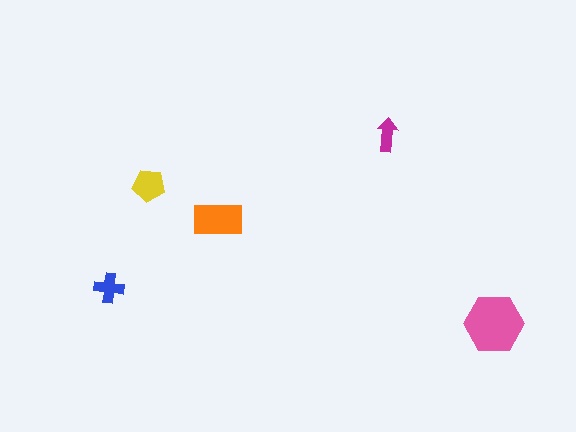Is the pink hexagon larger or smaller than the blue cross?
Larger.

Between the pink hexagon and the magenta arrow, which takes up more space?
The pink hexagon.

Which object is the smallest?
The magenta arrow.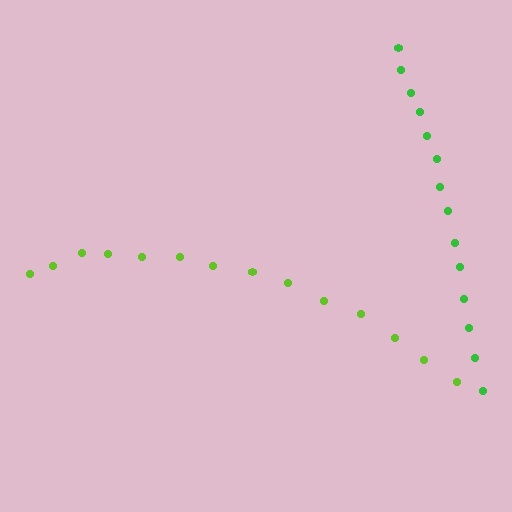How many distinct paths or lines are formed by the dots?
There are 2 distinct paths.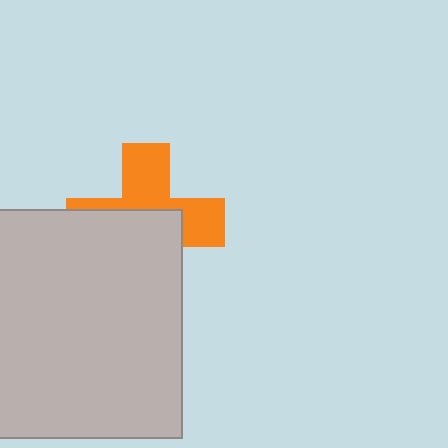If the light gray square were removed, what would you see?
You would see the complete orange cross.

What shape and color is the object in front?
The object in front is a light gray square.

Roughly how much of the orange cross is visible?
About half of it is visible (roughly 46%).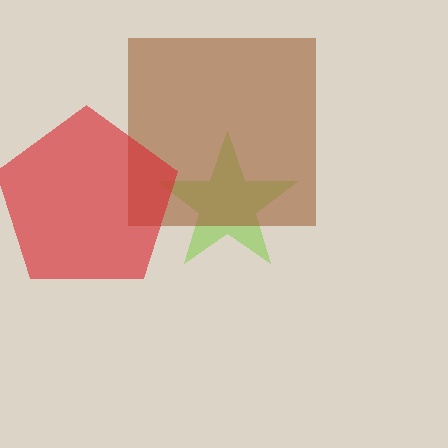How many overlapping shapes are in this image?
There are 3 overlapping shapes in the image.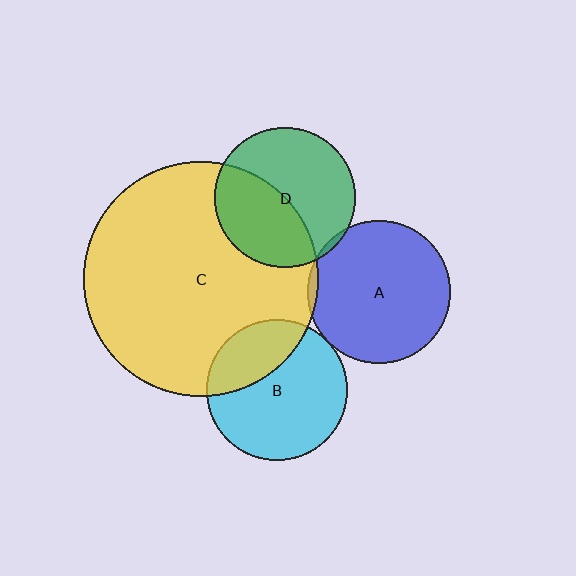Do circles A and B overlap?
Yes.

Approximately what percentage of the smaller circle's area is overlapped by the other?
Approximately 5%.